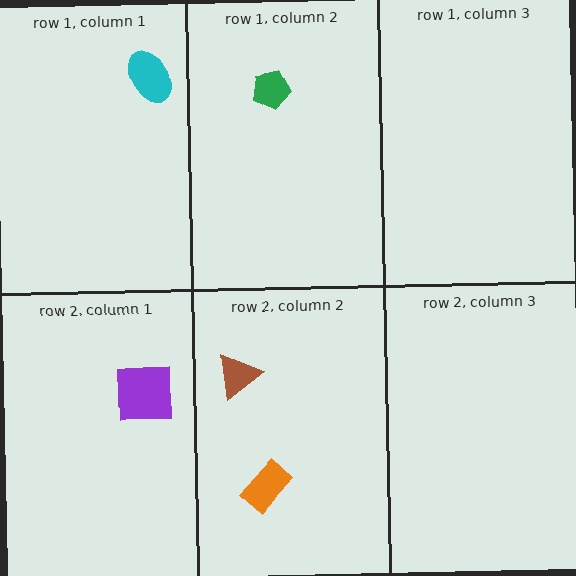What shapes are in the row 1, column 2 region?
The green pentagon.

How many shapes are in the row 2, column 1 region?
1.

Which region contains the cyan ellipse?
The row 1, column 1 region.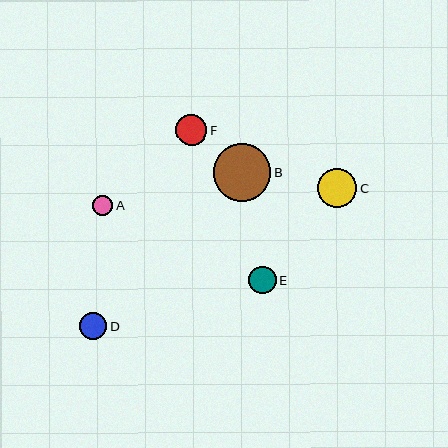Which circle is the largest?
Circle B is the largest with a size of approximately 57 pixels.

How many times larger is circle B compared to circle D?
Circle B is approximately 2.1 times the size of circle D.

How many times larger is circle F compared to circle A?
Circle F is approximately 1.5 times the size of circle A.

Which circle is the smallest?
Circle A is the smallest with a size of approximately 21 pixels.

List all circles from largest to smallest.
From largest to smallest: B, C, F, E, D, A.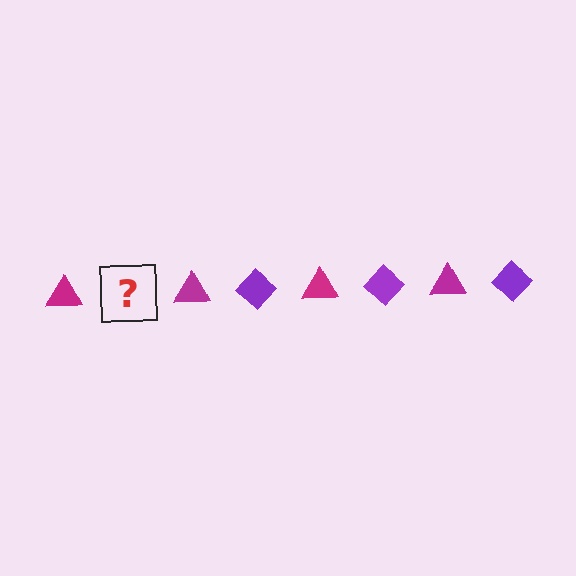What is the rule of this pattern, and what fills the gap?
The rule is that the pattern alternates between magenta triangle and purple diamond. The gap should be filled with a purple diamond.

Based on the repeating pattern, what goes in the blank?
The blank should be a purple diamond.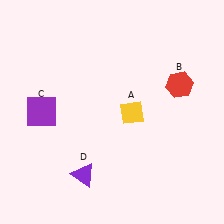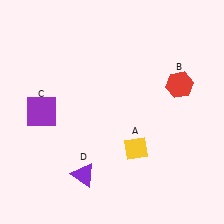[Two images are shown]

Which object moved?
The yellow diamond (A) moved down.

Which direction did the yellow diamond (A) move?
The yellow diamond (A) moved down.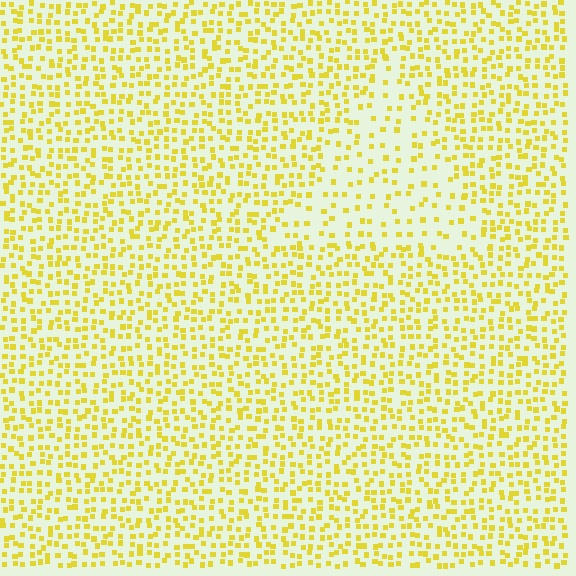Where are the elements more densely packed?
The elements are more densely packed outside the triangle boundary.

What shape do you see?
I see a triangle.